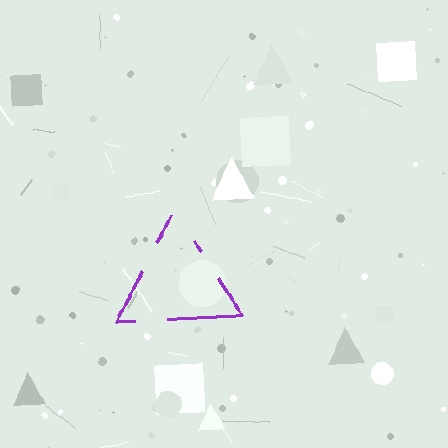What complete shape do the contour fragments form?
The contour fragments form a triangle.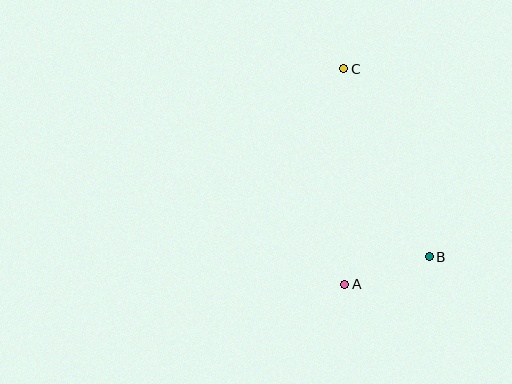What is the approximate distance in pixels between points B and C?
The distance between B and C is approximately 207 pixels.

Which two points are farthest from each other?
Points A and C are farthest from each other.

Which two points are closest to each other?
Points A and B are closest to each other.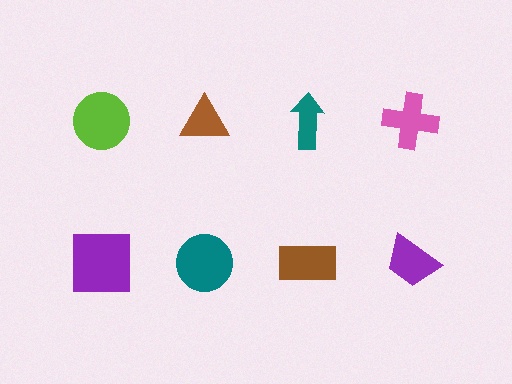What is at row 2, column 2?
A teal circle.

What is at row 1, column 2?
A brown triangle.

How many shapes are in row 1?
4 shapes.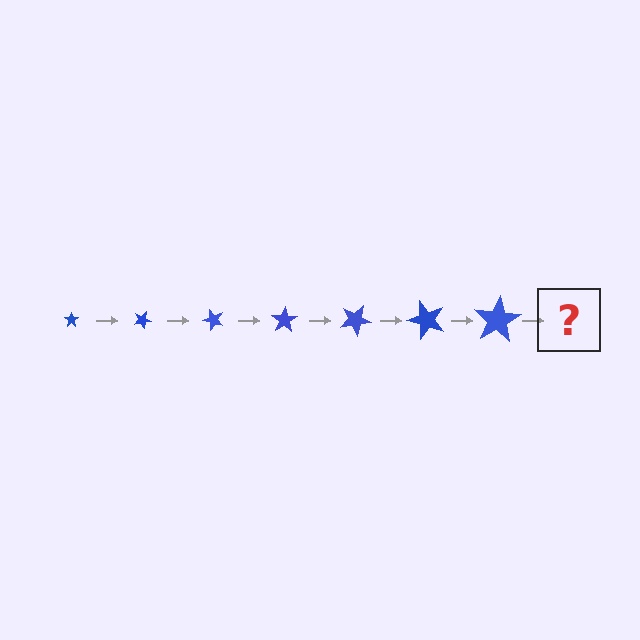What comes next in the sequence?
The next element should be a star, larger than the previous one and rotated 175 degrees from the start.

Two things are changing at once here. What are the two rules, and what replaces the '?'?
The two rules are that the star grows larger each step and it rotates 25 degrees each step. The '?' should be a star, larger than the previous one and rotated 175 degrees from the start.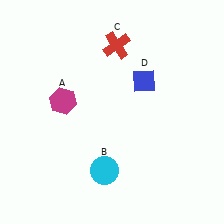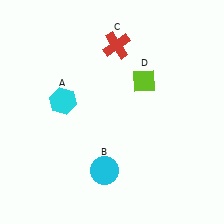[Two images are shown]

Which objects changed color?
A changed from magenta to cyan. D changed from blue to lime.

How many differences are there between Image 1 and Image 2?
There are 2 differences between the two images.